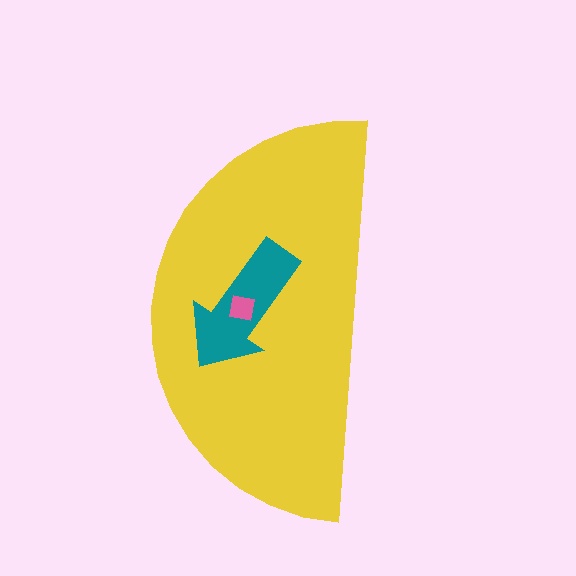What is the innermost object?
The pink square.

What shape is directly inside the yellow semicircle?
The teal arrow.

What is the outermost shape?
The yellow semicircle.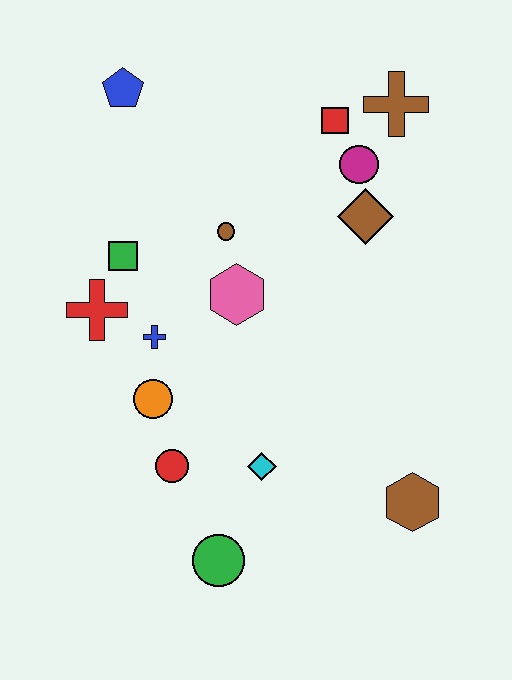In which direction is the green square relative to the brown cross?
The green square is to the left of the brown cross.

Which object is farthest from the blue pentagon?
The brown hexagon is farthest from the blue pentagon.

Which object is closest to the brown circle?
The pink hexagon is closest to the brown circle.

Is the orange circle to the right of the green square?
Yes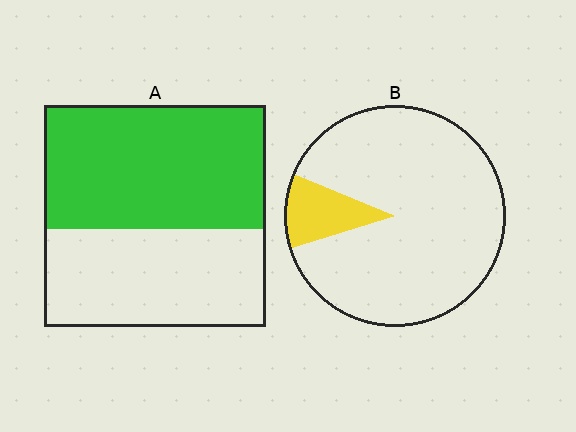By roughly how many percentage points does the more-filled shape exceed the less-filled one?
By roughly 45 percentage points (A over B).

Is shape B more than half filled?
No.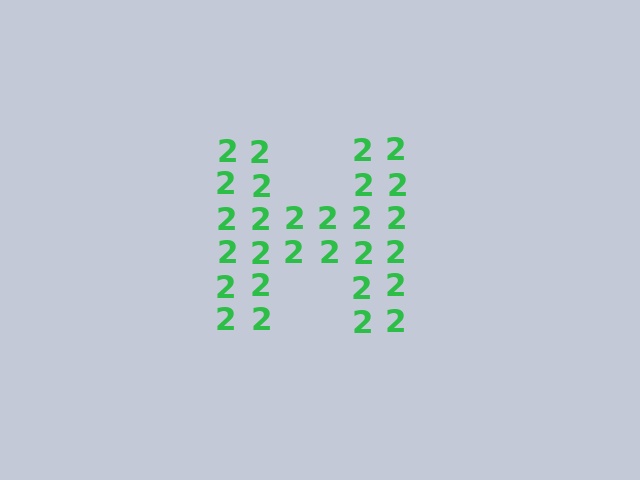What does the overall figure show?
The overall figure shows the letter H.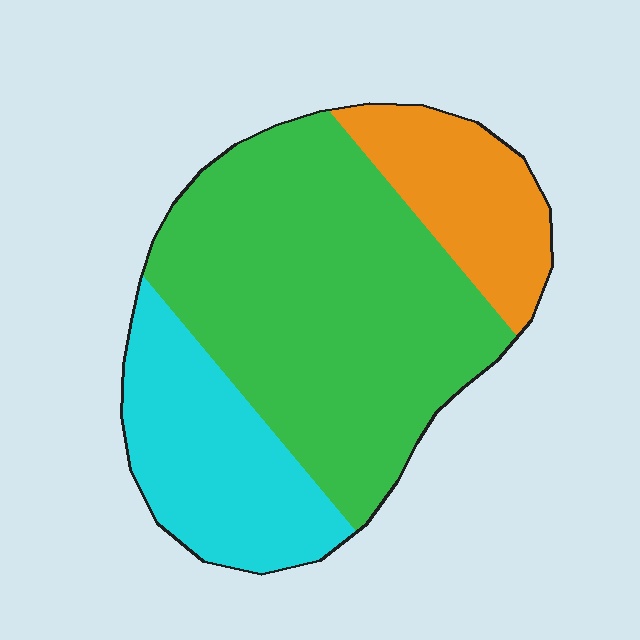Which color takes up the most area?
Green, at roughly 60%.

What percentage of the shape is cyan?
Cyan takes up between a sixth and a third of the shape.